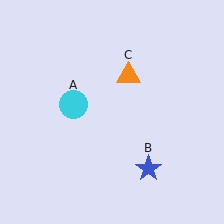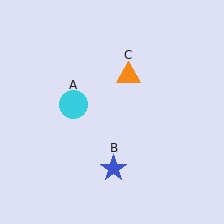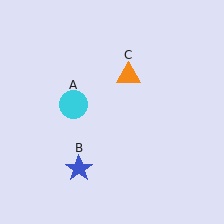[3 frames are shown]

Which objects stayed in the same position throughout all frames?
Cyan circle (object A) and orange triangle (object C) remained stationary.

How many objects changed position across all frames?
1 object changed position: blue star (object B).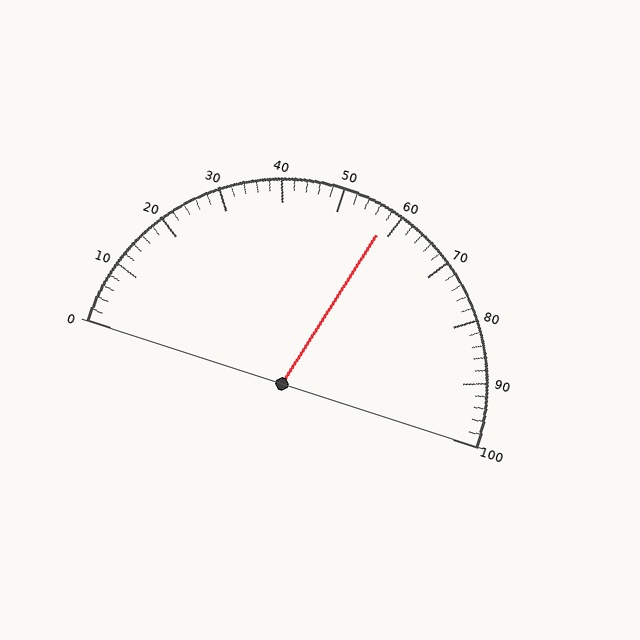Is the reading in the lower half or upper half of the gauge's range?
The reading is in the upper half of the range (0 to 100).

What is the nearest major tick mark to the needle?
The nearest major tick mark is 60.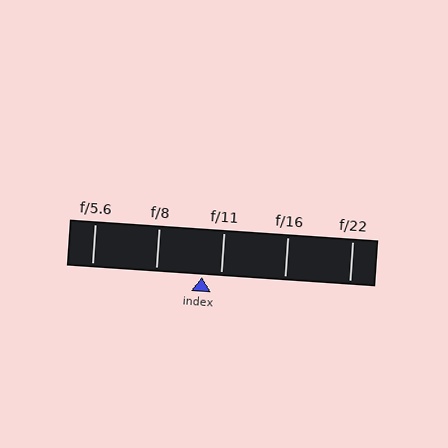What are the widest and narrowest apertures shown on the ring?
The widest aperture shown is f/5.6 and the narrowest is f/22.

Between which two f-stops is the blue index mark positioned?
The index mark is between f/8 and f/11.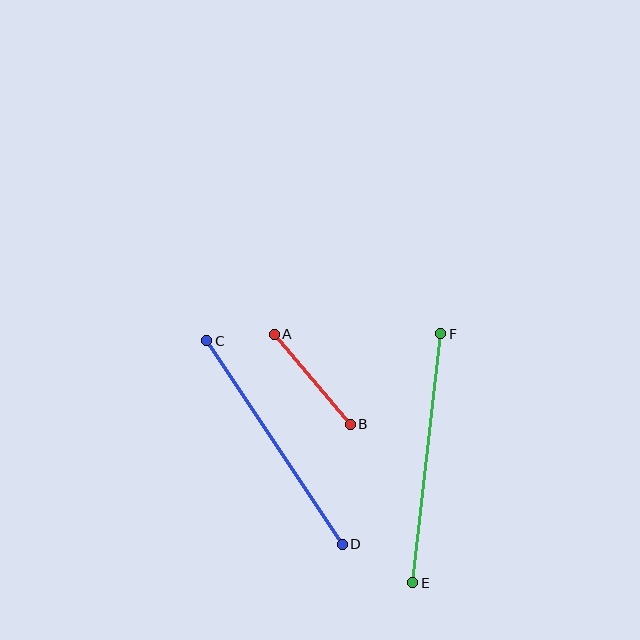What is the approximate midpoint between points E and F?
The midpoint is at approximately (427, 458) pixels.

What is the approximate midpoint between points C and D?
The midpoint is at approximately (274, 443) pixels.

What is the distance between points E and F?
The distance is approximately 250 pixels.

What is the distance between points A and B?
The distance is approximately 118 pixels.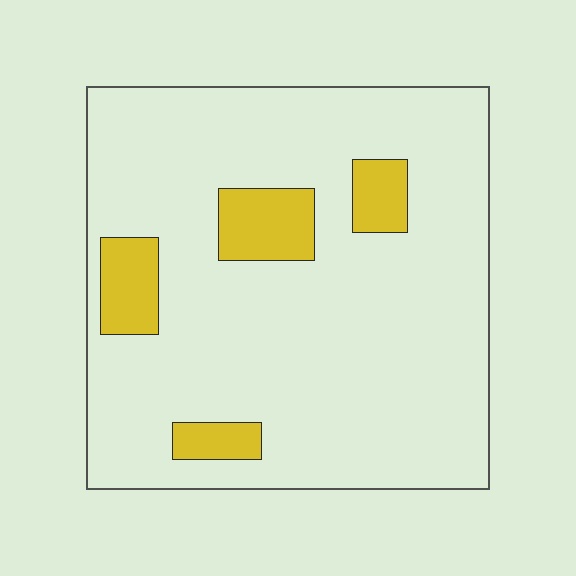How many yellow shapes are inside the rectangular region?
4.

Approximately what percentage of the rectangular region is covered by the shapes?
Approximately 15%.